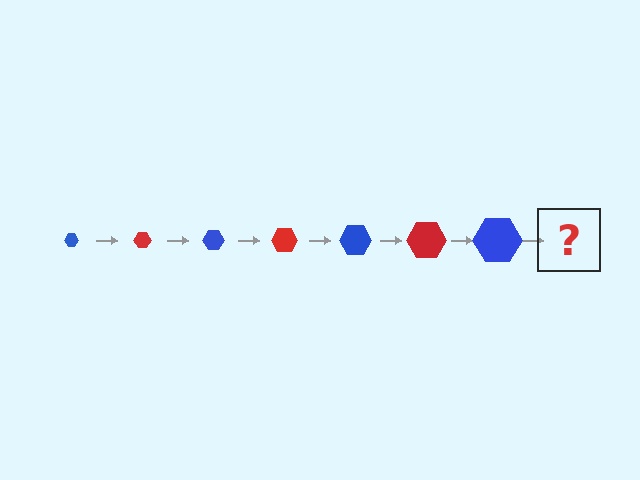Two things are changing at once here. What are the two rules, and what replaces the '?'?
The two rules are that the hexagon grows larger each step and the color cycles through blue and red. The '?' should be a red hexagon, larger than the previous one.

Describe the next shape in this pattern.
It should be a red hexagon, larger than the previous one.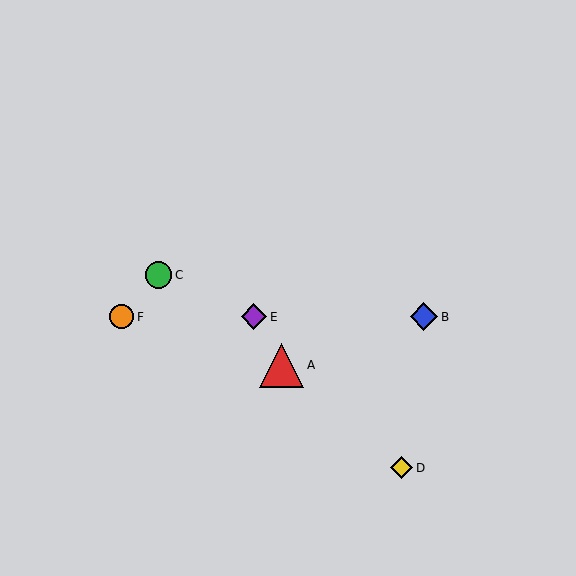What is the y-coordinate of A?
Object A is at y≈365.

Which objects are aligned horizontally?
Objects B, E, F are aligned horizontally.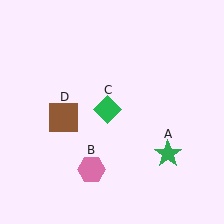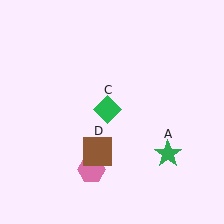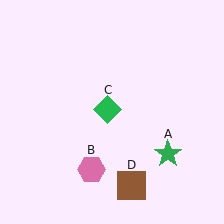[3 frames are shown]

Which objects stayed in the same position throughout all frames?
Green star (object A) and pink hexagon (object B) and green diamond (object C) remained stationary.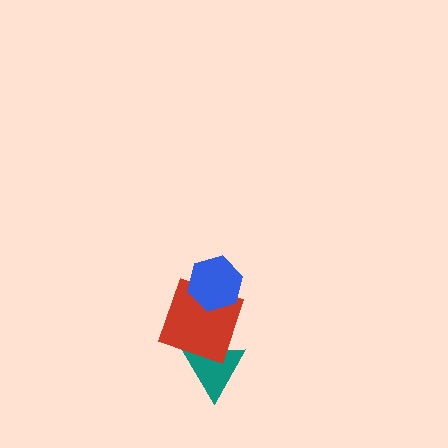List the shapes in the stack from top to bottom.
From top to bottom: the blue hexagon, the red square, the teal triangle.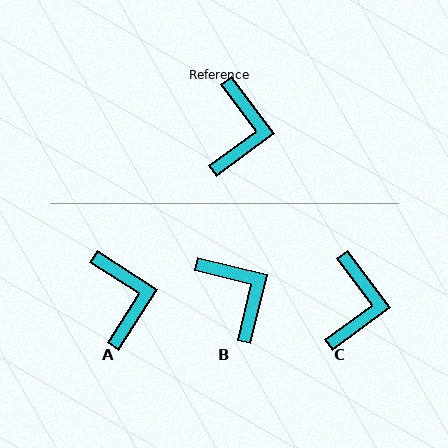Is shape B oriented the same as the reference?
No, it is off by about 40 degrees.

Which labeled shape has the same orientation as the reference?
C.